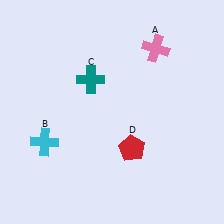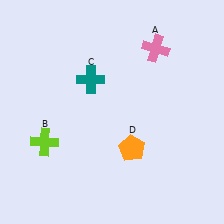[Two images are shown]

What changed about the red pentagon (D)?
In Image 1, D is red. In Image 2, it changed to orange.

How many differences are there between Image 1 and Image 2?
There are 2 differences between the two images.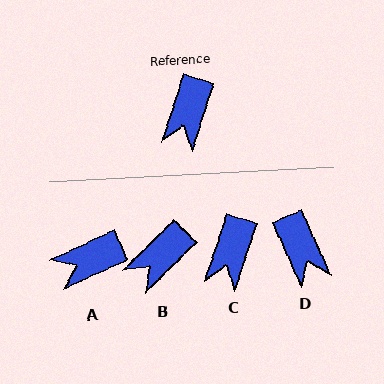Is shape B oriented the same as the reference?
No, it is off by about 28 degrees.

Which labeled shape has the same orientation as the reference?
C.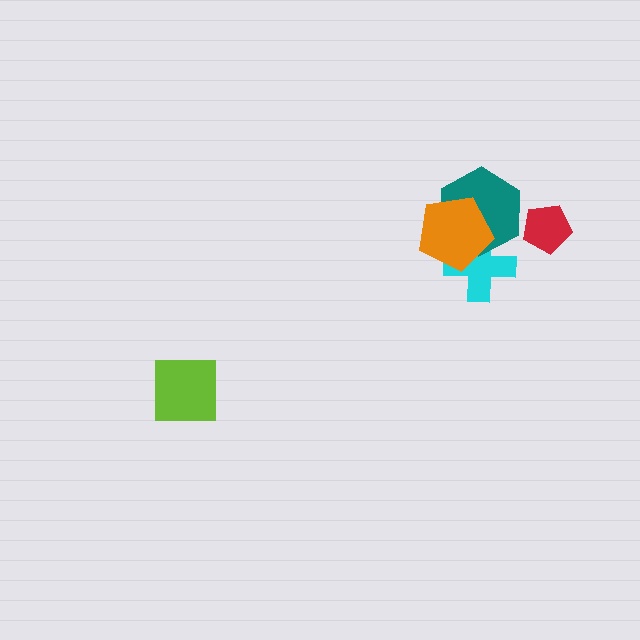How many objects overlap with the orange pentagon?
2 objects overlap with the orange pentagon.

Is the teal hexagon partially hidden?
Yes, it is partially covered by another shape.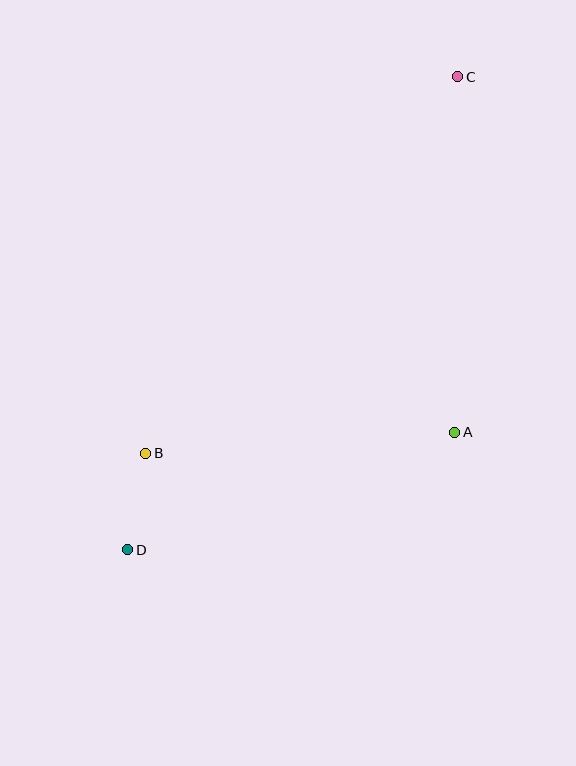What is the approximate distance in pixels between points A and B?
The distance between A and B is approximately 310 pixels.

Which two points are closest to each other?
Points B and D are closest to each other.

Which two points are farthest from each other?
Points C and D are farthest from each other.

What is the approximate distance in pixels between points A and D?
The distance between A and D is approximately 348 pixels.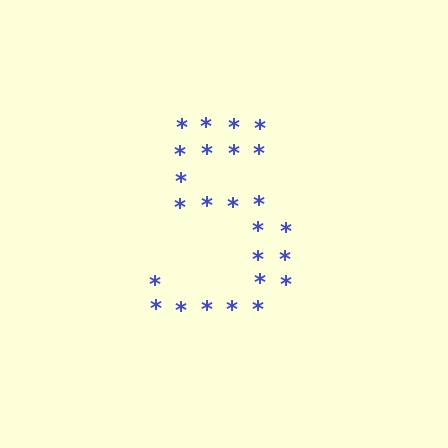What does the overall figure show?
The overall figure shows the digit 5.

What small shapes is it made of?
It is made of small asterisks.